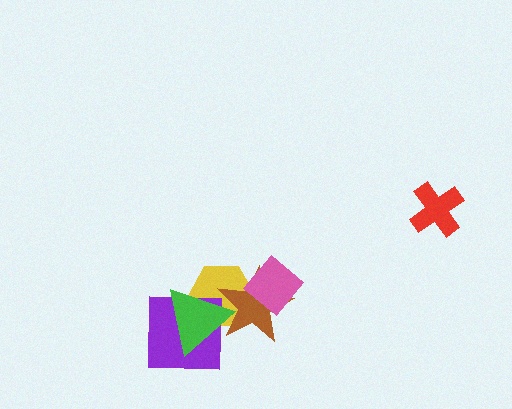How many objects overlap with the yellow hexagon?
4 objects overlap with the yellow hexagon.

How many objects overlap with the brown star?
3 objects overlap with the brown star.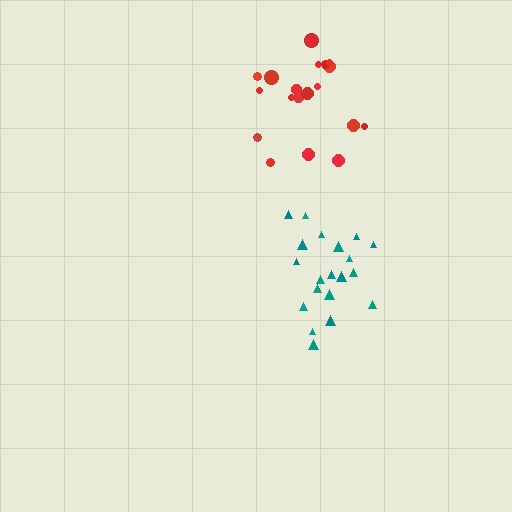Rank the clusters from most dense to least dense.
teal, red.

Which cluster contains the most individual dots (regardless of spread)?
Red (20).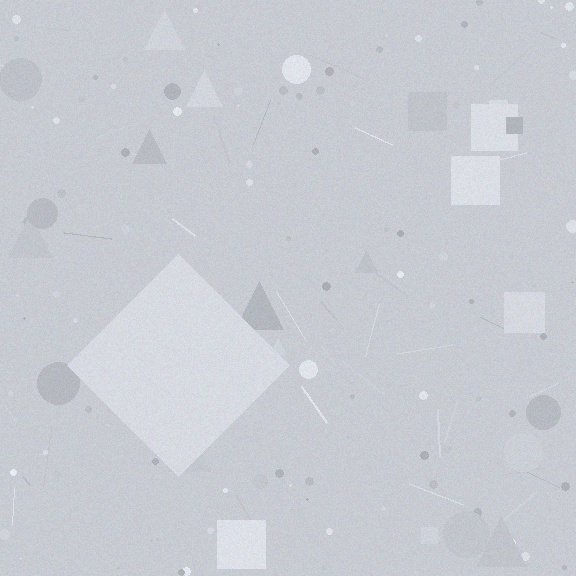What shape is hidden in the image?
A diamond is hidden in the image.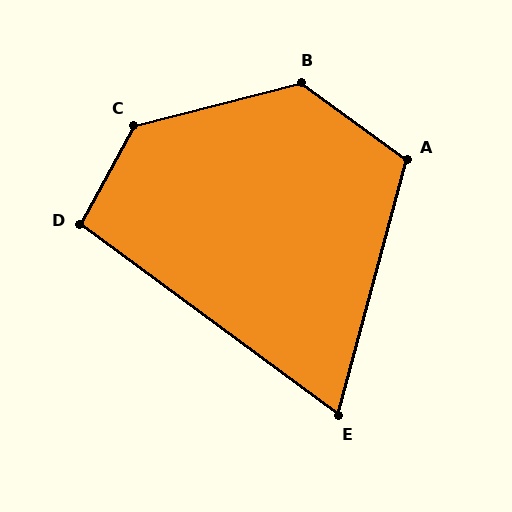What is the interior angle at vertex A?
Approximately 111 degrees (obtuse).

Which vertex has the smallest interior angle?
E, at approximately 69 degrees.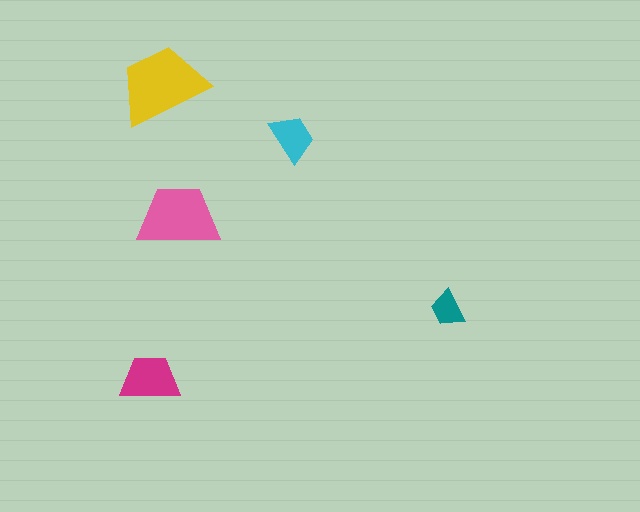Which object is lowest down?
The magenta trapezoid is bottommost.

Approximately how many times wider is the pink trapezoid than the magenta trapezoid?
About 1.5 times wider.